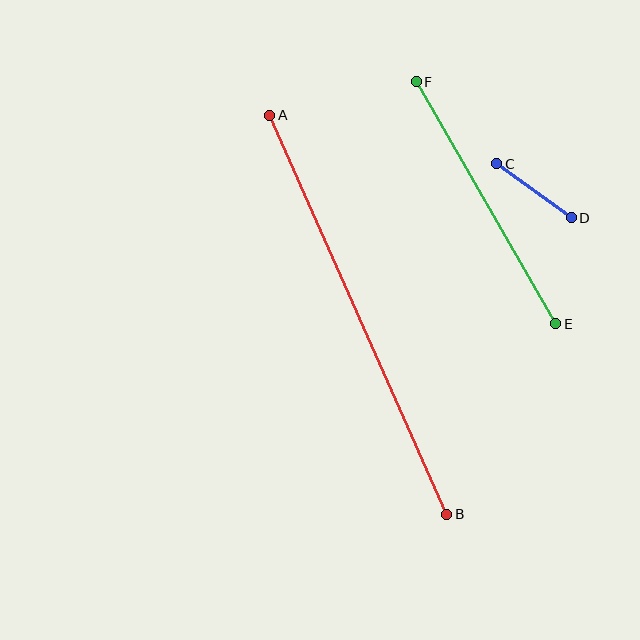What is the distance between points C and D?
The distance is approximately 92 pixels.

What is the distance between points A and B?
The distance is approximately 437 pixels.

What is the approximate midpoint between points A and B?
The midpoint is at approximately (358, 315) pixels.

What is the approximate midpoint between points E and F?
The midpoint is at approximately (486, 203) pixels.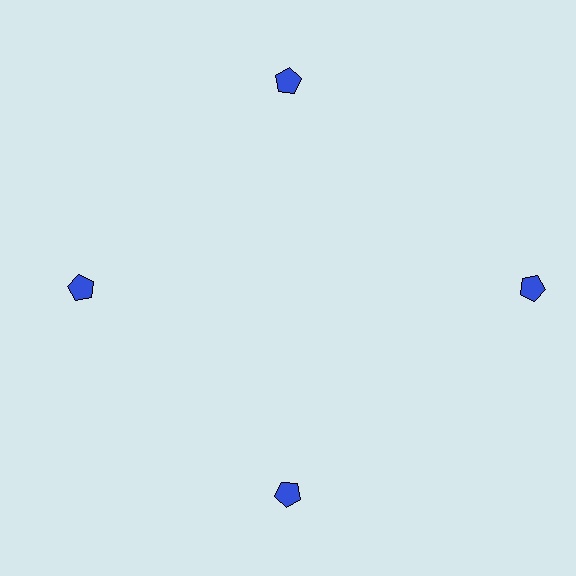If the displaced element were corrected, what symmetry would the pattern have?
It would have 4-fold rotational symmetry — the pattern would map onto itself every 90 degrees.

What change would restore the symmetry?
The symmetry would be restored by moving it inward, back onto the ring so that all 4 pentagons sit at equal angles and equal distance from the center.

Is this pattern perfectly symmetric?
No. The 4 blue pentagons are arranged in a ring, but one element near the 3 o'clock position is pushed outward from the center, breaking the 4-fold rotational symmetry.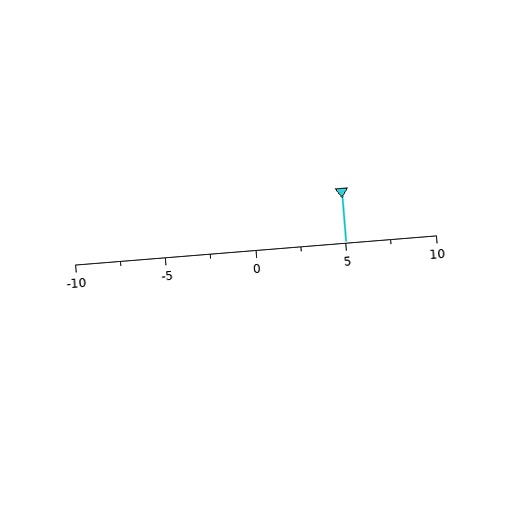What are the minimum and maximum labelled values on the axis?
The axis runs from -10 to 10.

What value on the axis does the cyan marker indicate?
The marker indicates approximately 5.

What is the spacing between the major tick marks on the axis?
The major ticks are spaced 5 apart.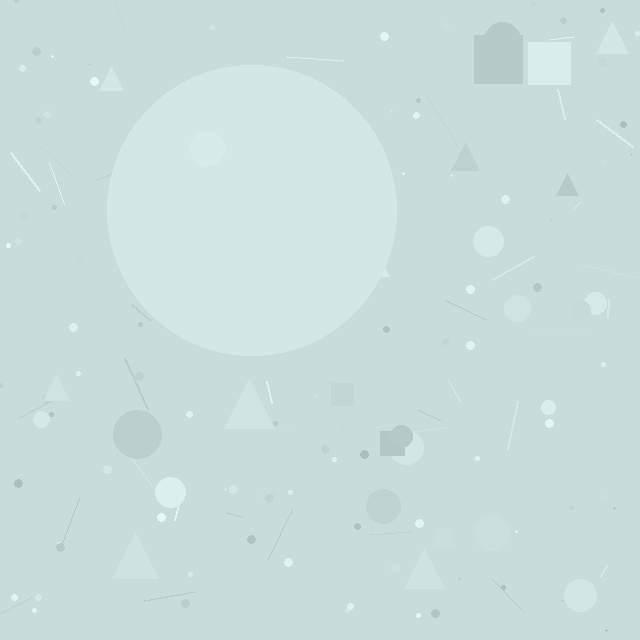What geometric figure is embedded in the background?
A circle is embedded in the background.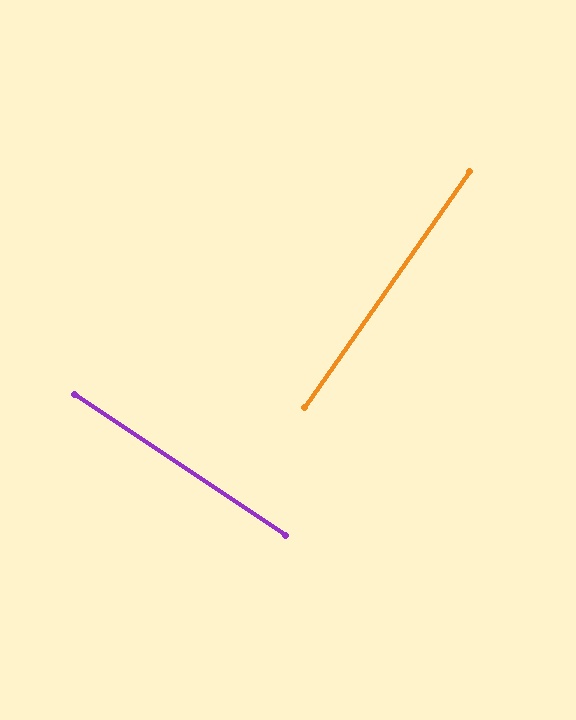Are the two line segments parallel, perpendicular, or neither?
Perpendicular — they meet at approximately 89°.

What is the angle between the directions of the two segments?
Approximately 89 degrees.